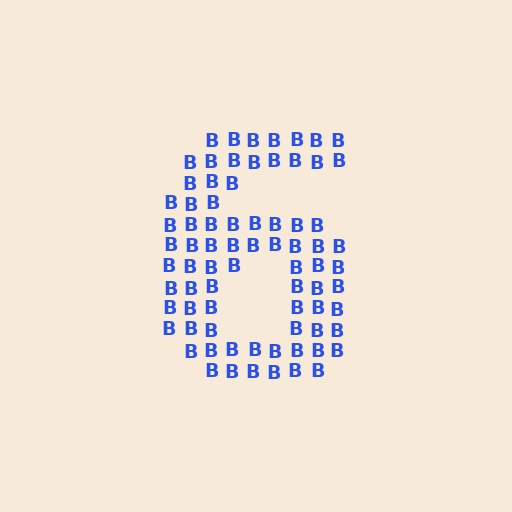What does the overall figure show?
The overall figure shows the digit 6.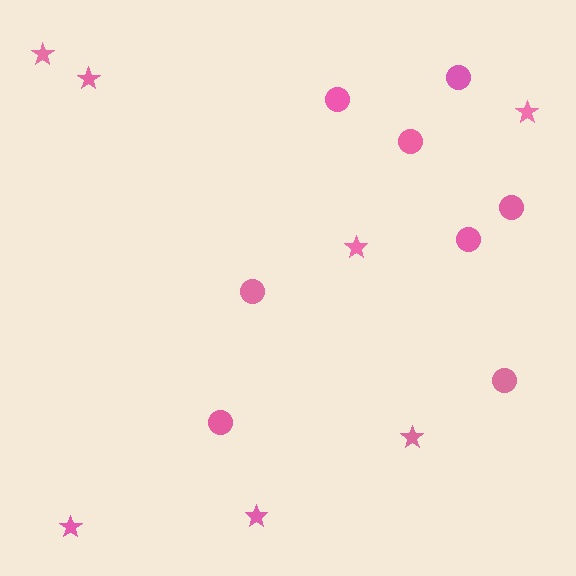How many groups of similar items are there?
There are 2 groups: one group of circles (8) and one group of stars (7).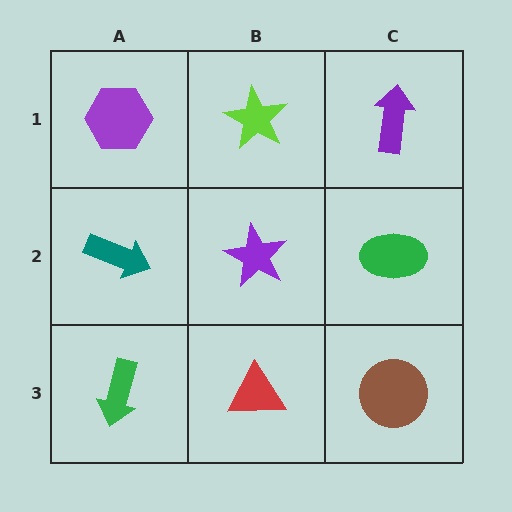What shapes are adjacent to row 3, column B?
A purple star (row 2, column B), a green arrow (row 3, column A), a brown circle (row 3, column C).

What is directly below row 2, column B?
A red triangle.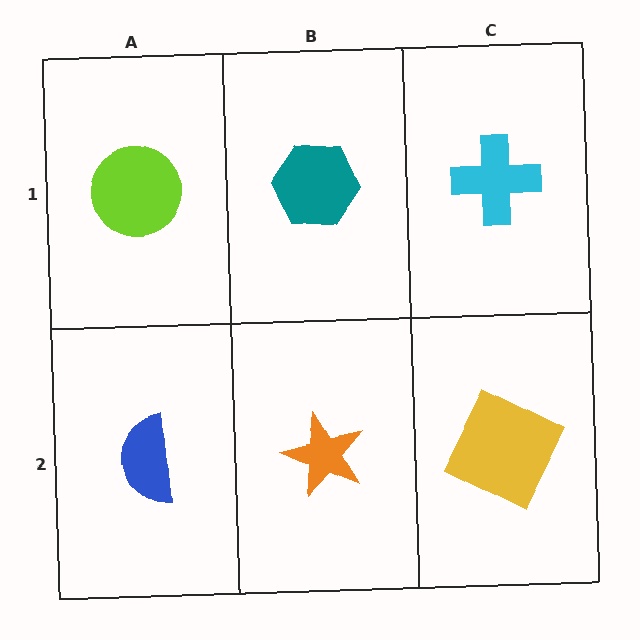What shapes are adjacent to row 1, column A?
A blue semicircle (row 2, column A), a teal hexagon (row 1, column B).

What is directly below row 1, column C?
A yellow square.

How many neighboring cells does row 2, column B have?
3.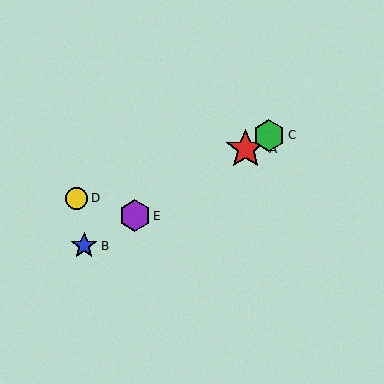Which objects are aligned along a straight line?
Objects A, B, C, E are aligned along a straight line.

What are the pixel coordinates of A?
Object A is at (246, 149).